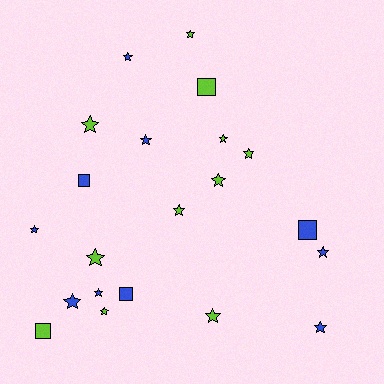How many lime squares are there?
There are 2 lime squares.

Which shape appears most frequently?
Star, with 16 objects.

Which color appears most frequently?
Lime, with 11 objects.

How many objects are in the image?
There are 21 objects.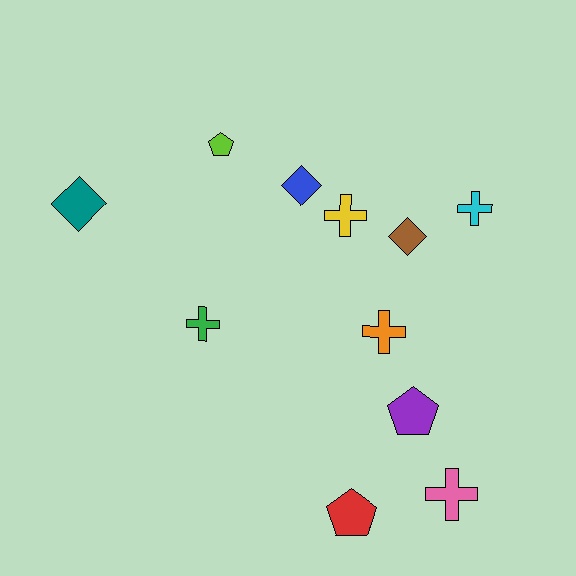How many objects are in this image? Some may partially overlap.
There are 11 objects.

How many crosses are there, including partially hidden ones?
There are 5 crosses.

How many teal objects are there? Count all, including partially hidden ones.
There is 1 teal object.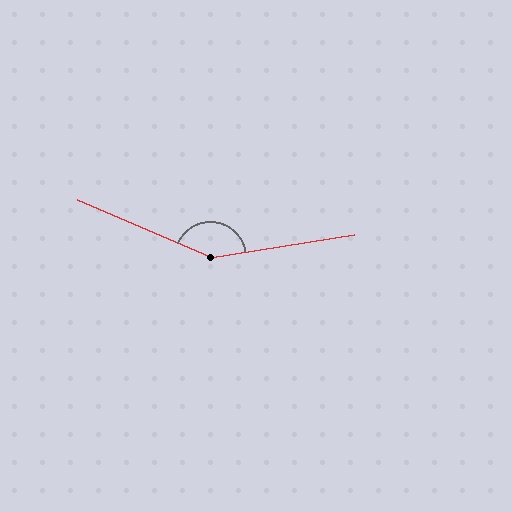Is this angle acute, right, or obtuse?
It is obtuse.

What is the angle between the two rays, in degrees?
Approximately 147 degrees.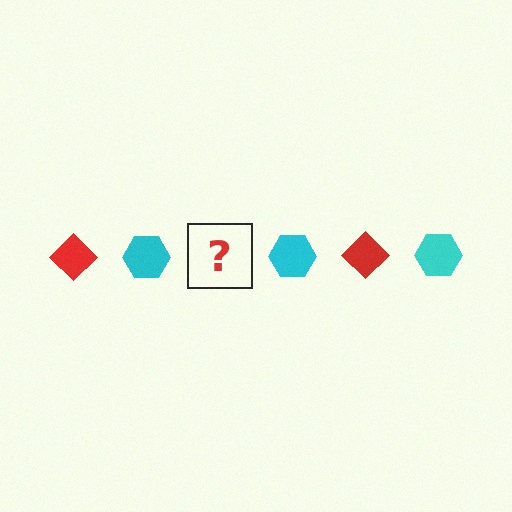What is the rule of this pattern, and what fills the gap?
The rule is that the pattern alternates between red diamond and cyan hexagon. The gap should be filled with a red diamond.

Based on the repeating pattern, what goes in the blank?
The blank should be a red diamond.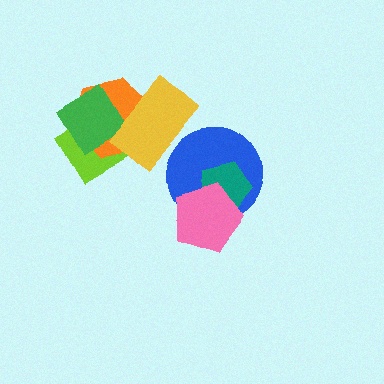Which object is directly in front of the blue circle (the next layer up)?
The teal pentagon is directly in front of the blue circle.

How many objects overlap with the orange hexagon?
3 objects overlap with the orange hexagon.